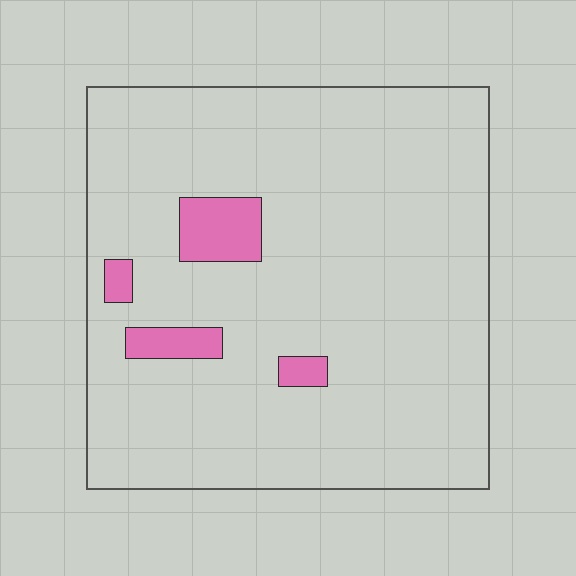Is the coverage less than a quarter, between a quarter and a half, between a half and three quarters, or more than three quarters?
Less than a quarter.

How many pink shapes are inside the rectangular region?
4.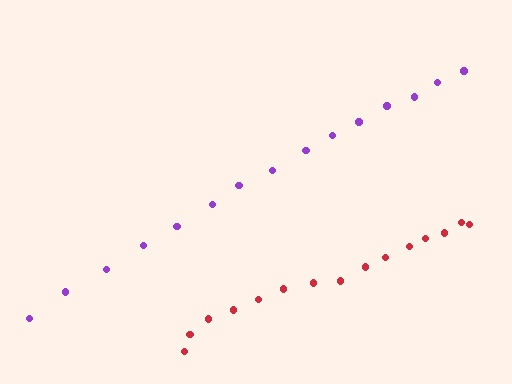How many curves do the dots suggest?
There are 2 distinct paths.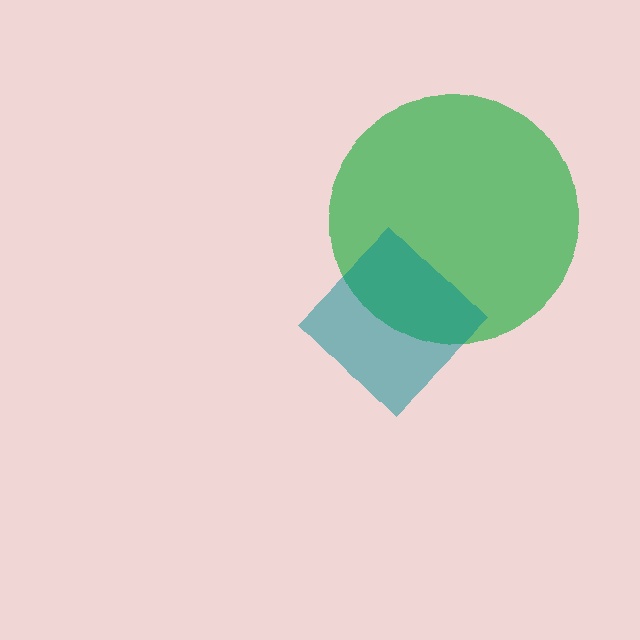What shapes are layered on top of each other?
The layered shapes are: a green circle, a teal diamond.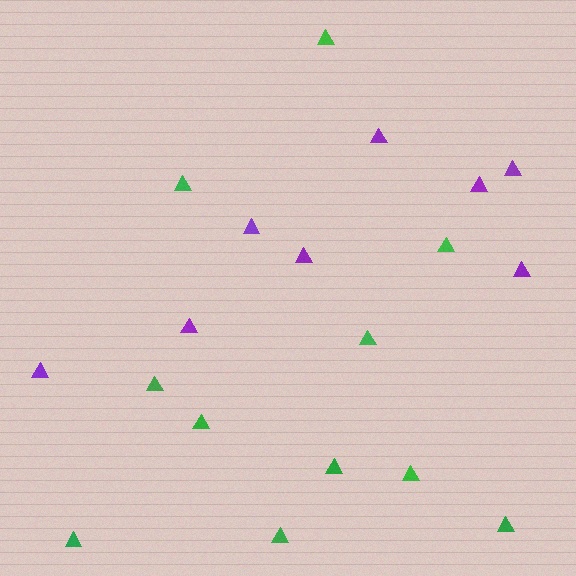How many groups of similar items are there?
There are 2 groups: one group of green triangles (11) and one group of purple triangles (8).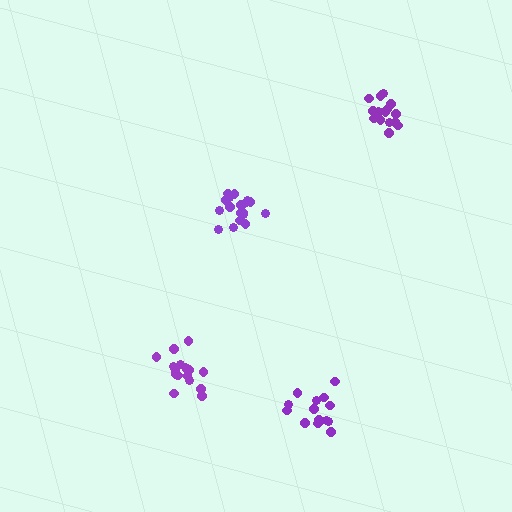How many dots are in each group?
Group 1: 17 dots, Group 2: 18 dots, Group 3: 14 dots, Group 4: 17 dots (66 total).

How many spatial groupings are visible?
There are 4 spatial groupings.